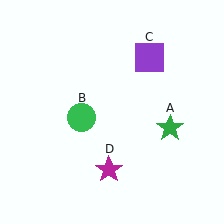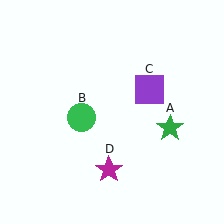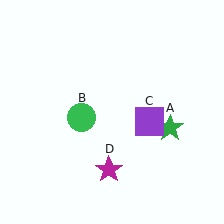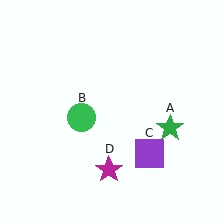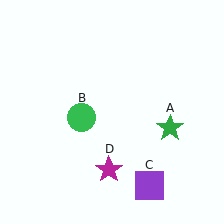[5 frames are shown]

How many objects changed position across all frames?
1 object changed position: purple square (object C).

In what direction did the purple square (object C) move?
The purple square (object C) moved down.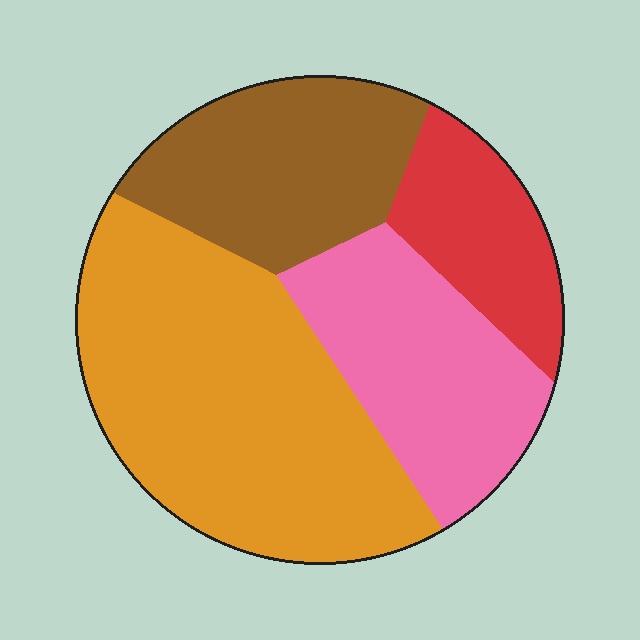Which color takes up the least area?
Red, at roughly 15%.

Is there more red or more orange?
Orange.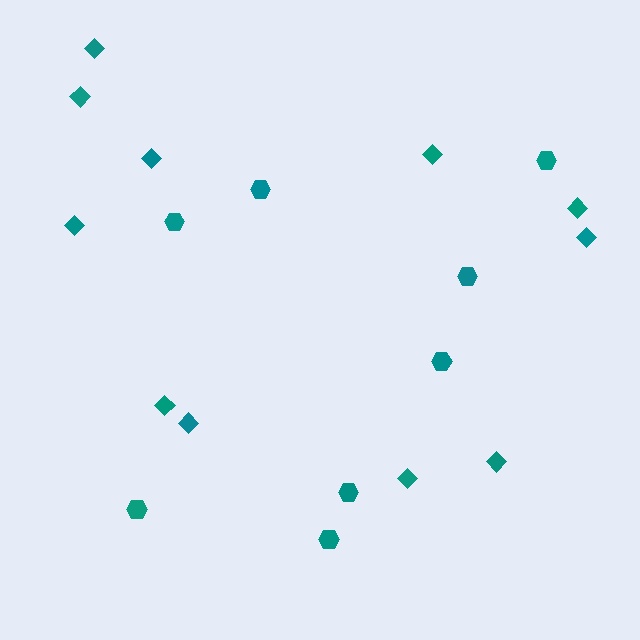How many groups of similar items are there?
There are 2 groups: one group of hexagons (8) and one group of diamonds (11).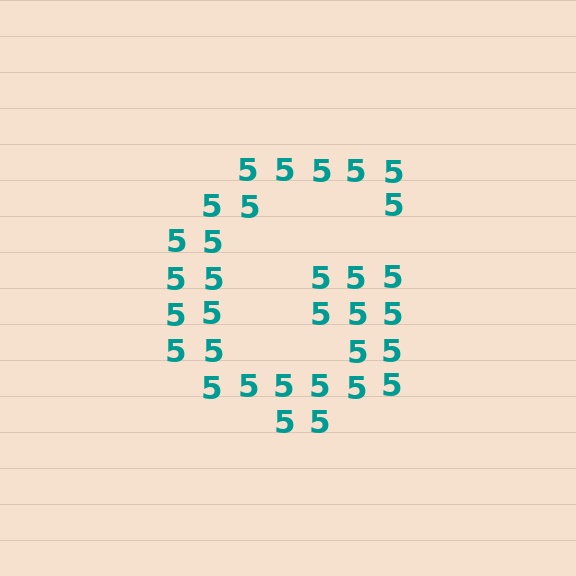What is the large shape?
The large shape is the letter G.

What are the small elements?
The small elements are digit 5's.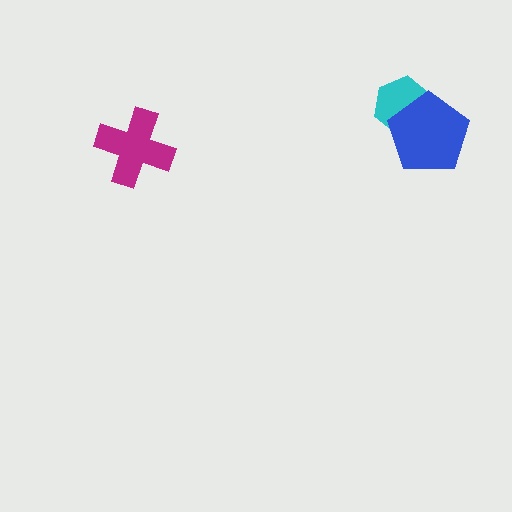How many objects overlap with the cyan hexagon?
1 object overlaps with the cyan hexagon.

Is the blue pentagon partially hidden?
No, no other shape covers it.